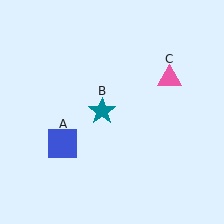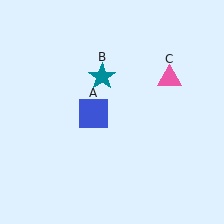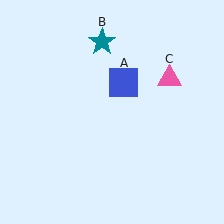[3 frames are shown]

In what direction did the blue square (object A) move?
The blue square (object A) moved up and to the right.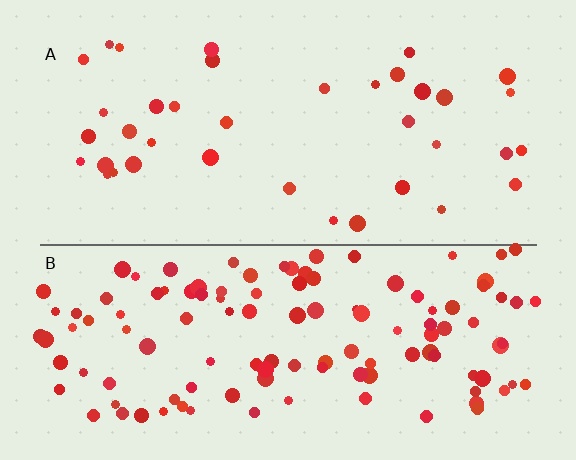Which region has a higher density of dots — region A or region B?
B (the bottom).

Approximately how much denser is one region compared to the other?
Approximately 3.2× — region B over region A.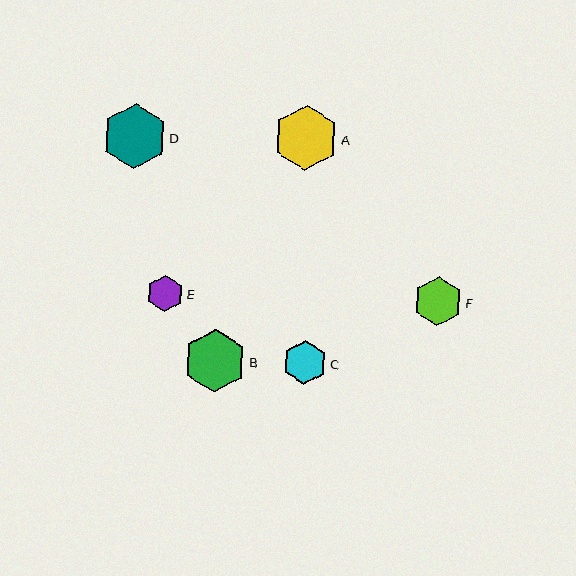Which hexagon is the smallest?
Hexagon E is the smallest with a size of approximately 36 pixels.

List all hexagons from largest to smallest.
From largest to smallest: A, D, B, F, C, E.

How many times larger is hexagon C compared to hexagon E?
Hexagon C is approximately 1.2 times the size of hexagon E.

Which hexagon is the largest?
Hexagon A is the largest with a size of approximately 65 pixels.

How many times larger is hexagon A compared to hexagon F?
Hexagon A is approximately 1.3 times the size of hexagon F.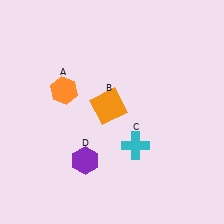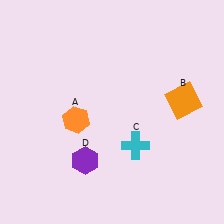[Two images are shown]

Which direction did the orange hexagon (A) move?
The orange hexagon (A) moved down.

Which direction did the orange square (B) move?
The orange square (B) moved right.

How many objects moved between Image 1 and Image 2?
2 objects moved between the two images.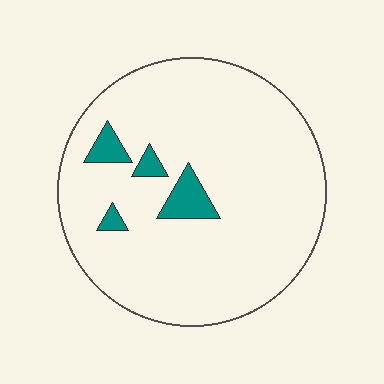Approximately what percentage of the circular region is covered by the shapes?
Approximately 5%.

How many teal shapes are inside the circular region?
4.